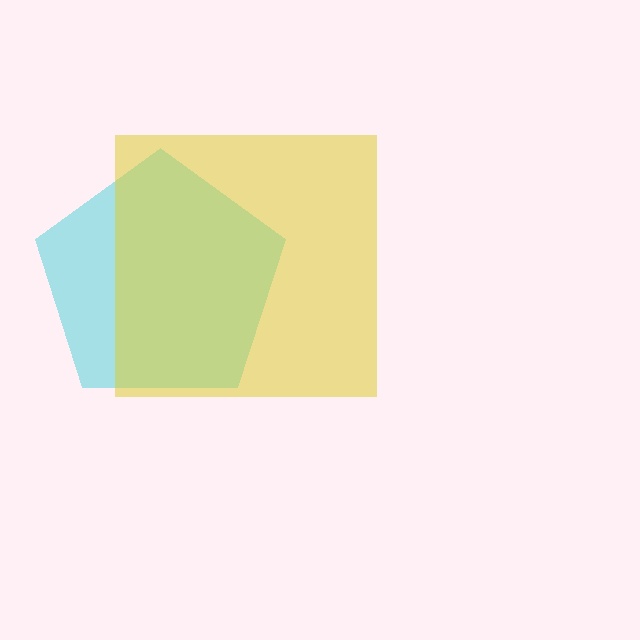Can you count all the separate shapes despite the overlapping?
Yes, there are 2 separate shapes.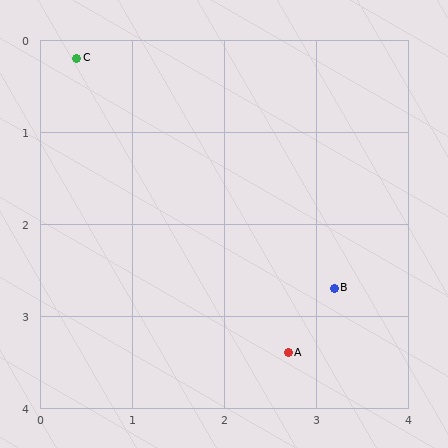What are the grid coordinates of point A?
Point A is at approximately (2.7, 3.4).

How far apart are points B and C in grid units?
Points B and C are about 3.8 grid units apart.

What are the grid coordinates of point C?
Point C is at approximately (0.4, 0.2).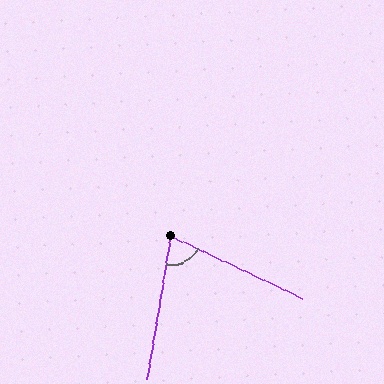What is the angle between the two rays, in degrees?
Approximately 74 degrees.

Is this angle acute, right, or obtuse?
It is acute.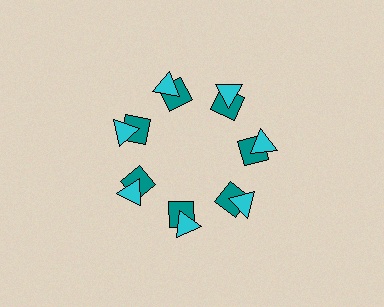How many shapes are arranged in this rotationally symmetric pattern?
There are 14 shapes, arranged in 7 groups of 2.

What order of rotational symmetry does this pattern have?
This pattern has 7-fold rotational symmetry.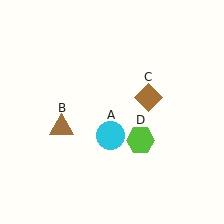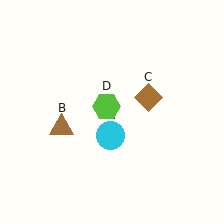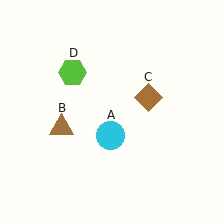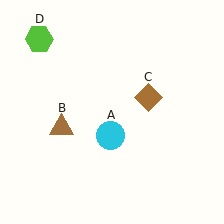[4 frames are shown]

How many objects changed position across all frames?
1 object changed position: lime hexagon (object D).